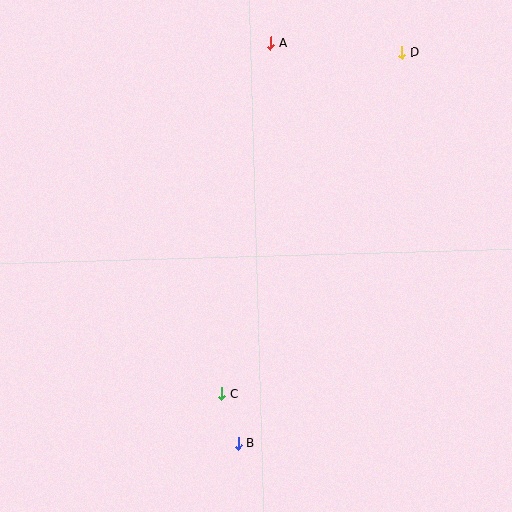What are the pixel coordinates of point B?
Point B is at (238, 444).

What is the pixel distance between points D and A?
The distance between D and A is 132 pixels.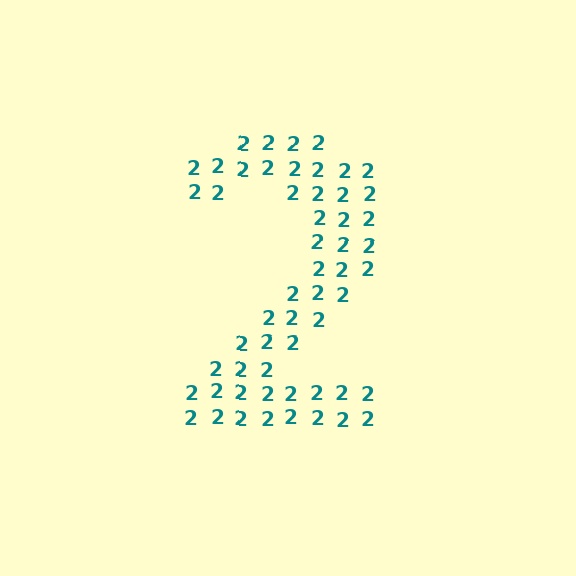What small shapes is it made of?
It is made of small digit 2's.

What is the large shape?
The large shape is the digit 2.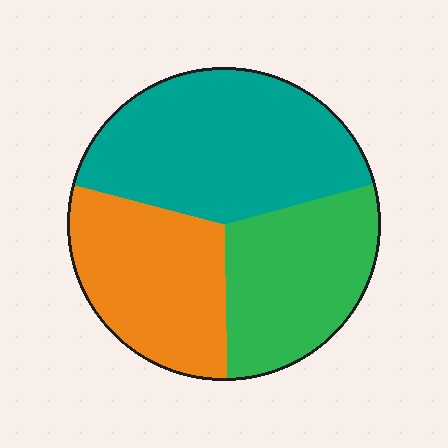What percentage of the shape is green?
Green covers about 30% of the shape.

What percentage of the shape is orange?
Orange covers around 30% of the shape.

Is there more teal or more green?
Teal.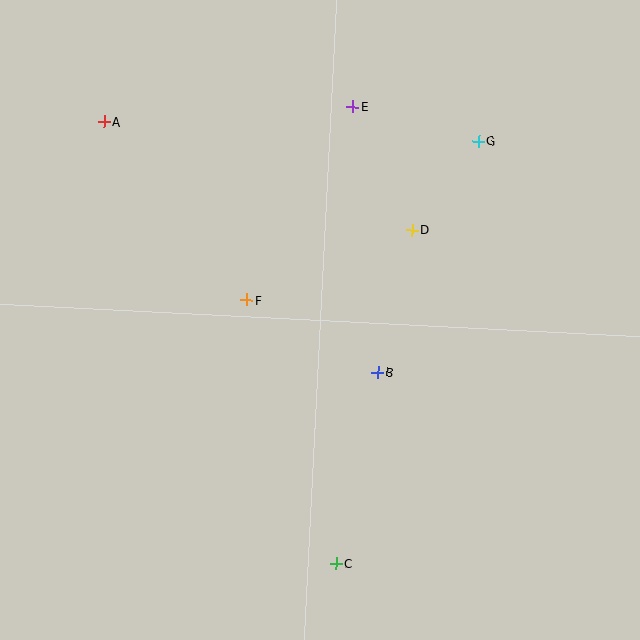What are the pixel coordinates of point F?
Point F is at (247, 300).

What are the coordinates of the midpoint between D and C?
The midpoint between D and C is at (374, 397).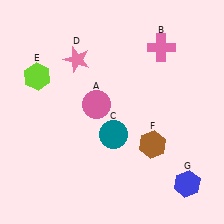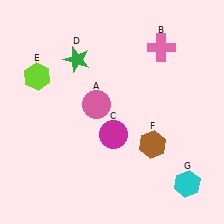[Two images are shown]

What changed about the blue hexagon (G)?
In Image 1, G is blue. In Image 2, it changed to cyan.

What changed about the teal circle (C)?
In Image 1, C is teal. In Image 2, it changed to magenta.